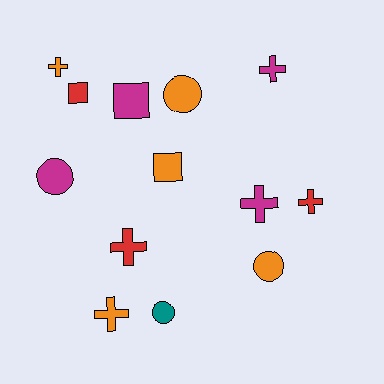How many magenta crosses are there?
There are 2 magenta crosses.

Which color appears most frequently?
Orange, with 5 objects.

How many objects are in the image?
There are 13 objects.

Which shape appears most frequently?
Cross, with 6 objects.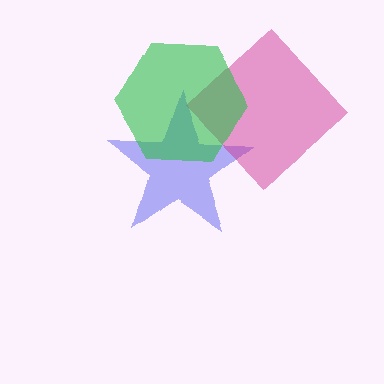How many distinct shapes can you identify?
There are 3 distinct shapes: a blue star, a magenta diamond, a green hexagon.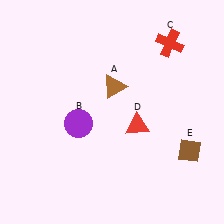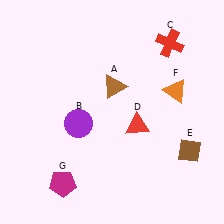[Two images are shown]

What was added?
An orange triangle (F), a magenta pentagon (G) were added in Image 2.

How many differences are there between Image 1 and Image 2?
There are 2 differences between the two images.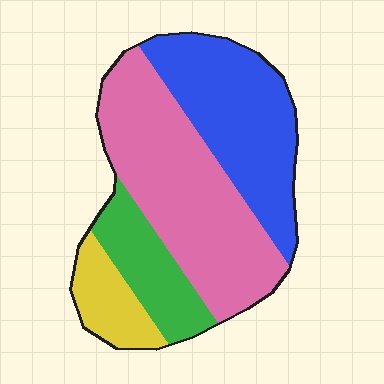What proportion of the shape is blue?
Blue covers 32% of the shape.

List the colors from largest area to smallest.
From largest to smallest: pink, blue, green, yellow.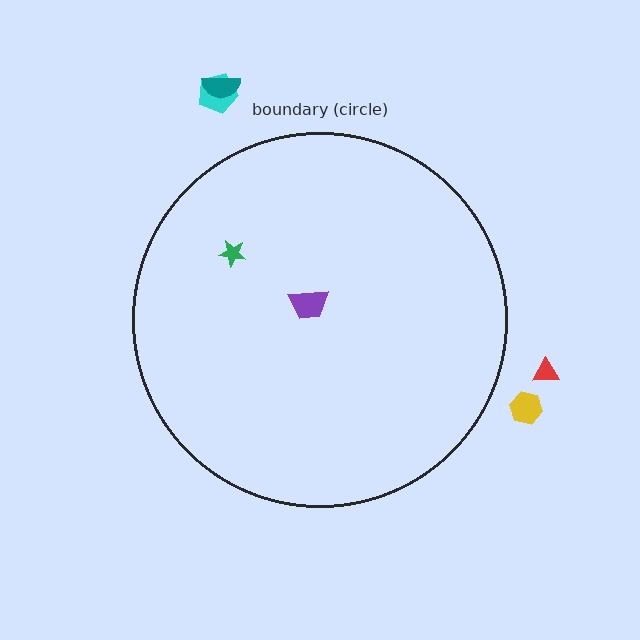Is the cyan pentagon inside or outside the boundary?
Outside.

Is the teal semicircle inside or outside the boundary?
Outside.